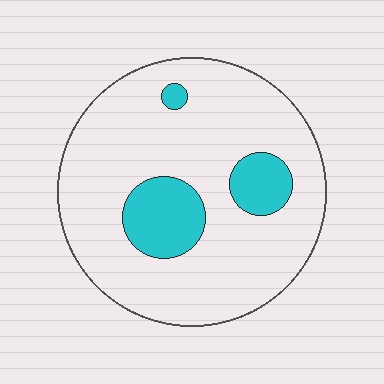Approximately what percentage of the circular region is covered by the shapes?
Approximately 15%.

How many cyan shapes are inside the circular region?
3.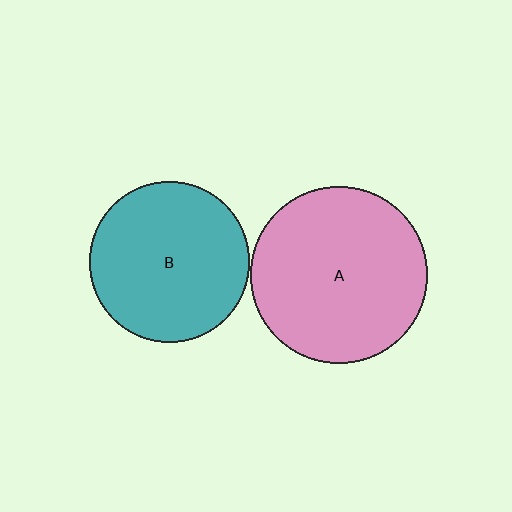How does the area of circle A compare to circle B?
Approximately 1.2 times.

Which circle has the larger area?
Circle A (pink).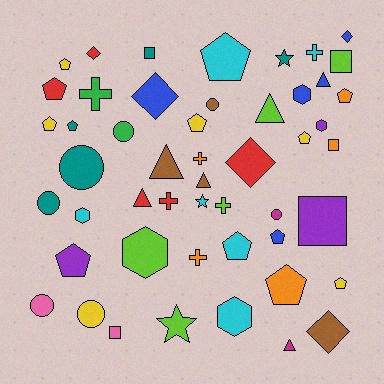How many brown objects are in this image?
There are 4 brown objects.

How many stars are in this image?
There are 3 stars.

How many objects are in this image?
There are 50 objects.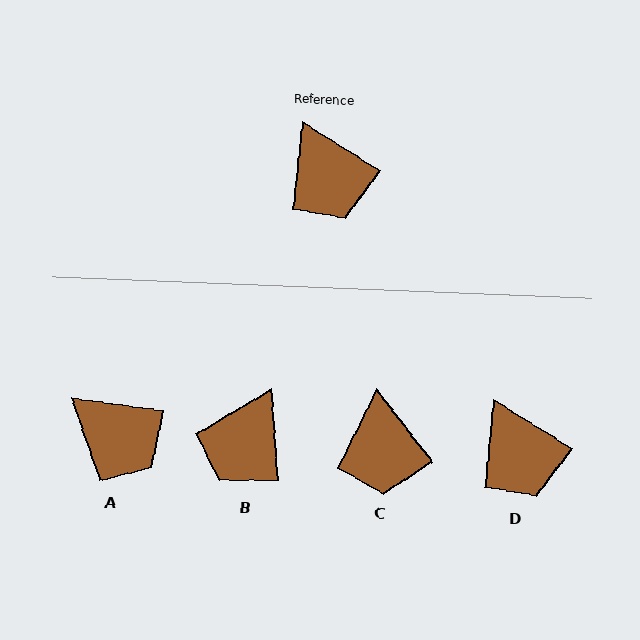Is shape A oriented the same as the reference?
No, it is off by about 24 degrees.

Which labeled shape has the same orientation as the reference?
D.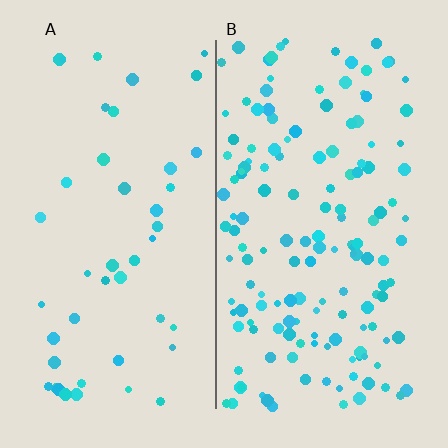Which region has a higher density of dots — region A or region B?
B (the right).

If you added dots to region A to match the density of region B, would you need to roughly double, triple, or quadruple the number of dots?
Approximately triple.